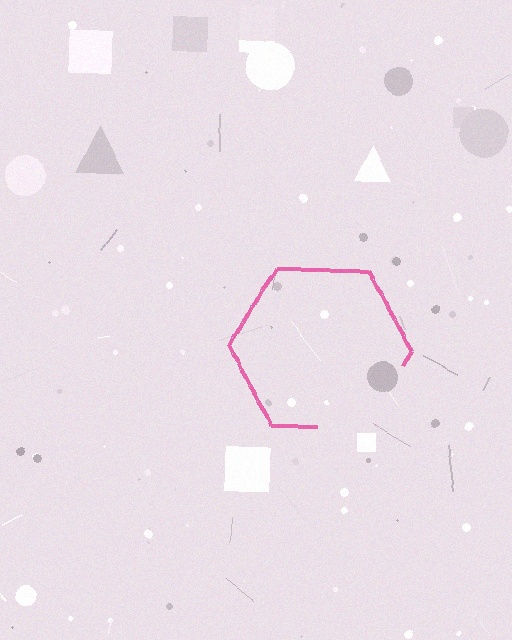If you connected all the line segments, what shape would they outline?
They would outline a hexagon.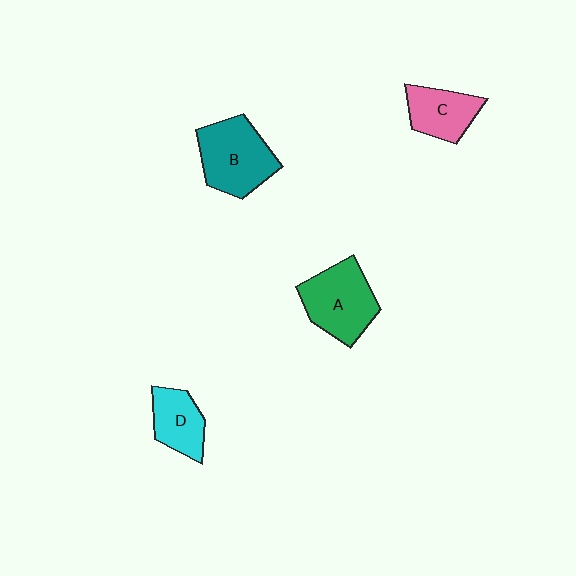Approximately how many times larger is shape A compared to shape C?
Approximately 1.5 times.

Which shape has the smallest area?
Shape D (cyan).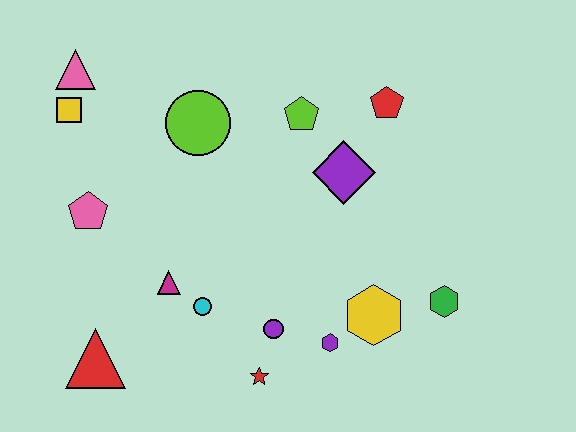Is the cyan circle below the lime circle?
Yes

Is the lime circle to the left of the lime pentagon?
Yes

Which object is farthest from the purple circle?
The pink triangle is farthest from the purple circle.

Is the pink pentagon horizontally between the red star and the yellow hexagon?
No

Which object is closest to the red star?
The purple circle is closest to the red star.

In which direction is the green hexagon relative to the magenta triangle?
The green hexagon is to the right of the magenta triangle.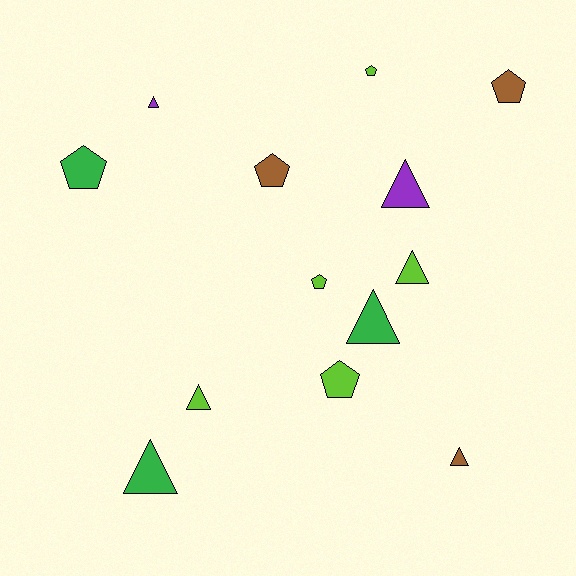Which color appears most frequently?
Lime, with 5 objects.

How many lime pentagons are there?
There are 3 lime pentagons.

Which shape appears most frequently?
Triangle, with 7 objects.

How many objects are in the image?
There are 13 objects.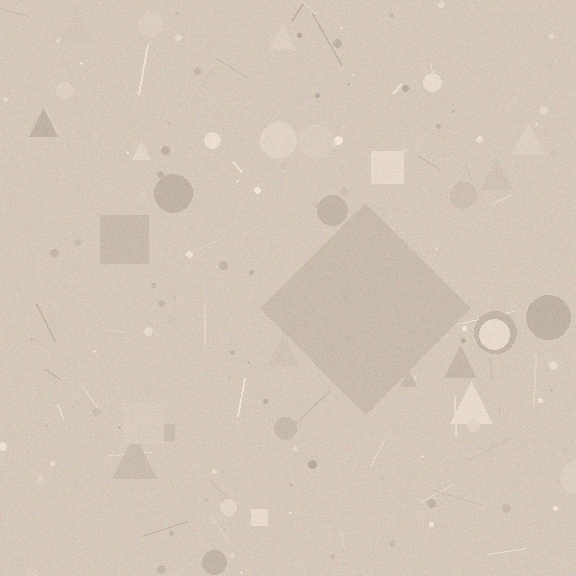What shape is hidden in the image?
A diamond is hidden in the image.